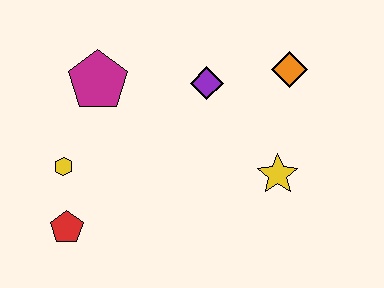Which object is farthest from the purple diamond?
The red pentagon is farthest from the purple diamond.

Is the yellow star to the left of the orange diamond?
Yes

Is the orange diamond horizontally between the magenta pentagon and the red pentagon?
No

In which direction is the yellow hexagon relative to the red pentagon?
The yellow hexagon is above the red pentagon.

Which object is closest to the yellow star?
The orange diamond is closest to the yellow star.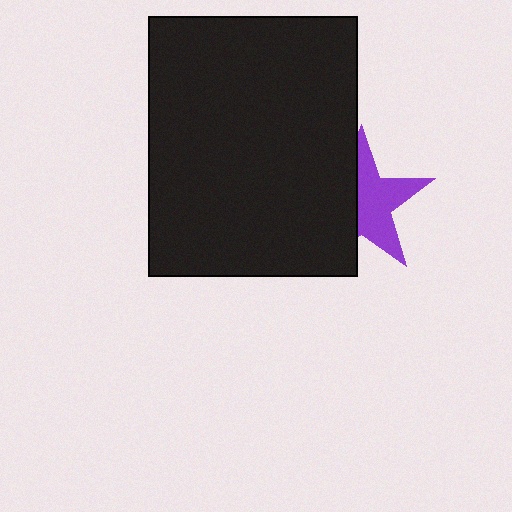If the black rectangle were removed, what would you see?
You would see the complete purple star.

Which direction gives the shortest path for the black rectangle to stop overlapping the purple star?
Moving left gives the shortest separation.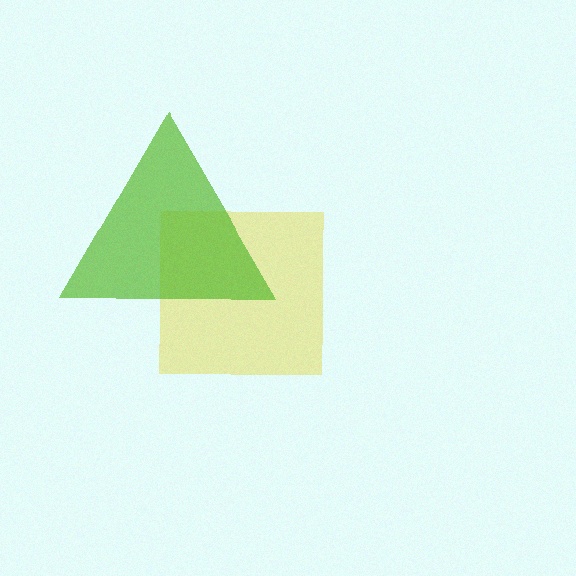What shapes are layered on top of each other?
The layered shapes are: a yellow square, a lime triangle.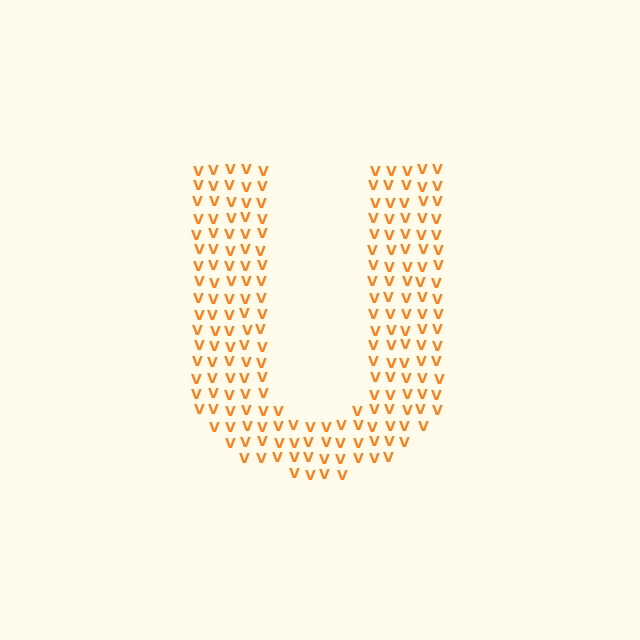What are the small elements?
The small elements are letter V's.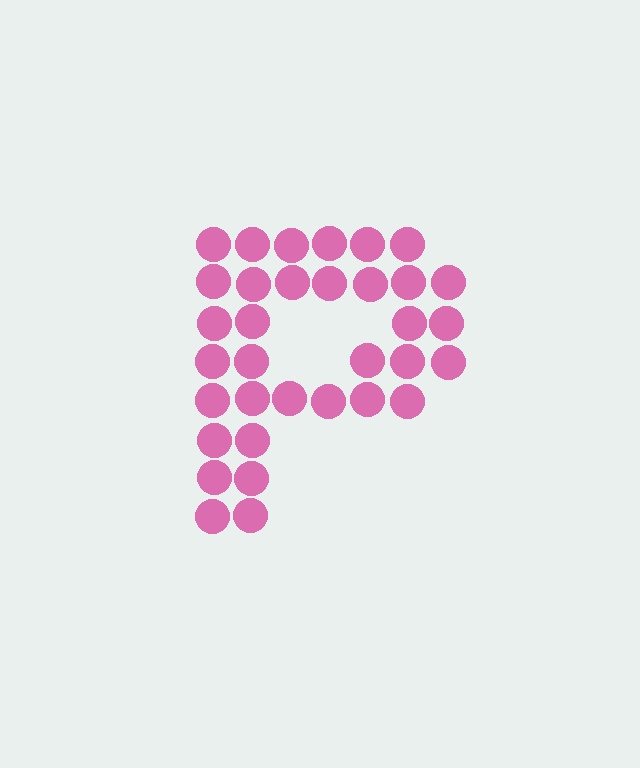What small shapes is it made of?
It is made of small circles.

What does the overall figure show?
The overall figure shows the letter P.